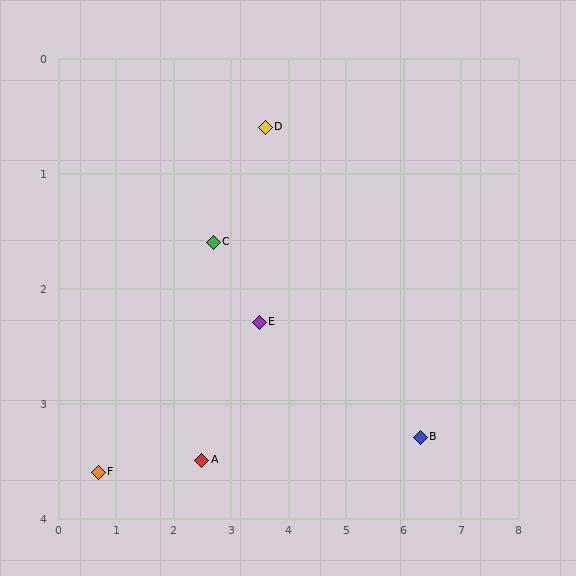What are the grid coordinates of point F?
Point F is at approximately (0.7, 3.6).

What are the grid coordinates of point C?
Point C is at approximately (2.7, 1.6).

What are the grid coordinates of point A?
Point A is at approximately (2.5, 3.5).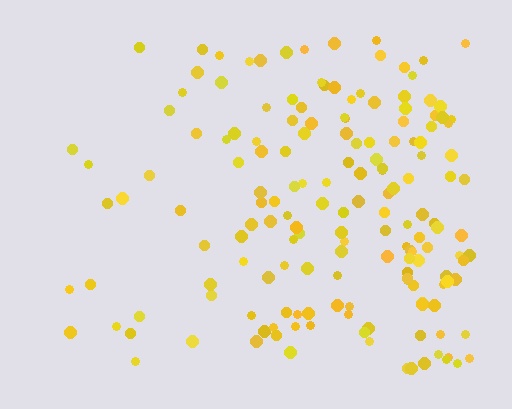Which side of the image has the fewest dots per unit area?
The left.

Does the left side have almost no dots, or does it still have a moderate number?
Still a moderate number, just noticeably fewer than the right.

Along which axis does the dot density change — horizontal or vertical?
Horizontal.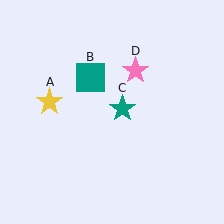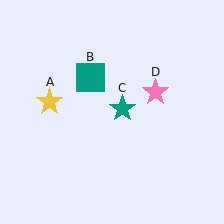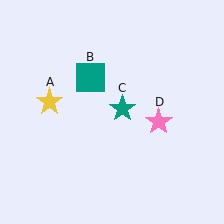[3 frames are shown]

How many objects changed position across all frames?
1 object changed position: pink star (object D).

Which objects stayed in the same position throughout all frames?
Yellow star (object A) and teal square (object B) and teal star (object C) remained stationary.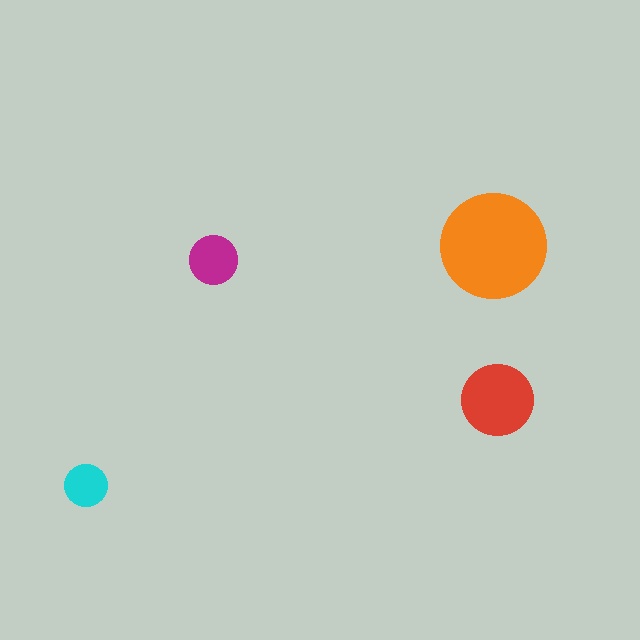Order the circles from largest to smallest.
the orange one, the red one, the magenta one, the cyan one.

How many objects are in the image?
There are 4 objects in the image.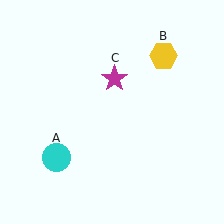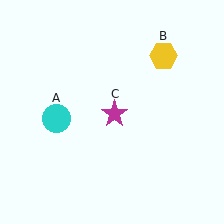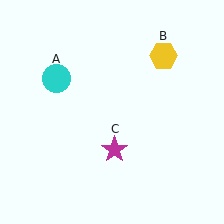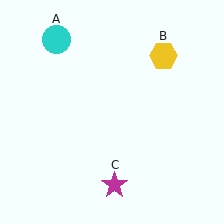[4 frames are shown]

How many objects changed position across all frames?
2 objects changed position: cyan circle (object A), magenta star (object C).